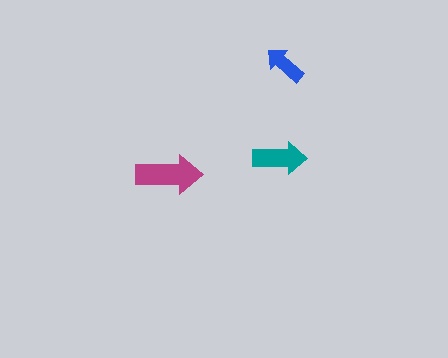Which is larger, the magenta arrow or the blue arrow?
The magenta one.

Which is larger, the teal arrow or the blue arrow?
The teal one.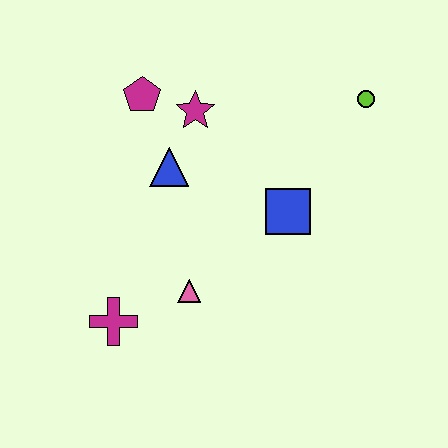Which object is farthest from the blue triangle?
The lime circle is farthest from the blue triangle.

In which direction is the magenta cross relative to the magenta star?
The magenta cross is below the magenta star.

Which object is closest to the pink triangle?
The magenta cross is closest to the pink triangle.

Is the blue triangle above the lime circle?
No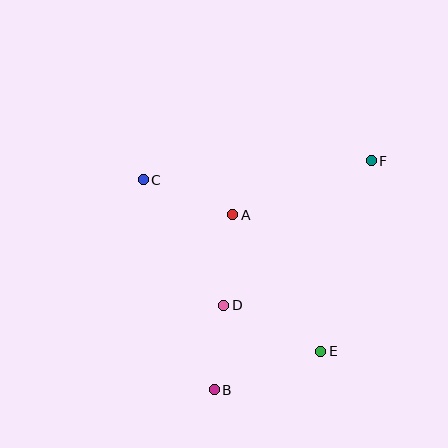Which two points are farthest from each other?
Points B and F are farthest from each other.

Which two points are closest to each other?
Points B and D are closest to each other.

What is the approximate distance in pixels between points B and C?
The distance between B and C is approximately 222 pixels.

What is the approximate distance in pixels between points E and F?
The distance between E and F is approximately 197 pixels.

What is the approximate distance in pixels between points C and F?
The distance between C and F is approximately 228 pixels.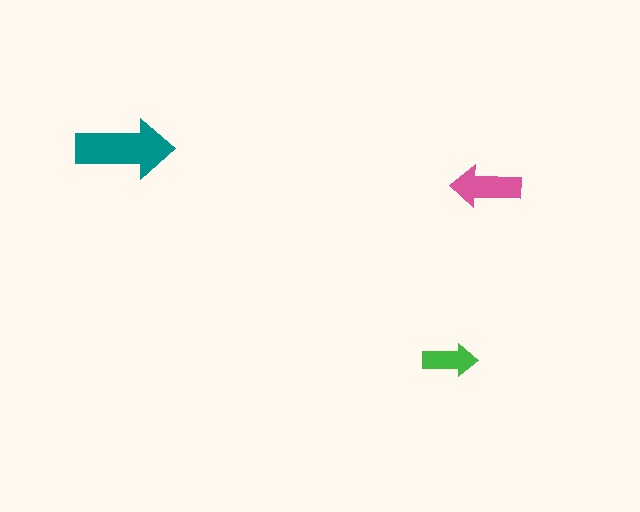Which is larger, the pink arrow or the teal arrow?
The teal one.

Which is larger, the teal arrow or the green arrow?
The teal one.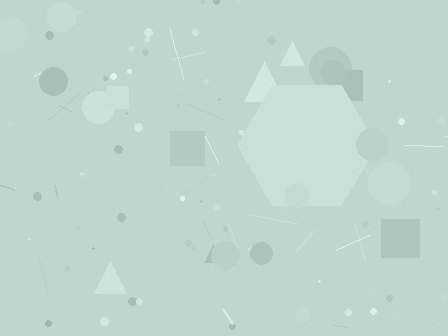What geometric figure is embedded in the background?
A hexagon is embedded in the background.